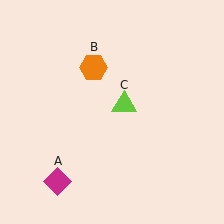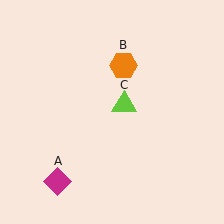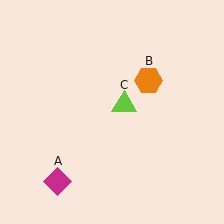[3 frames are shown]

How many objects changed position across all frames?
1 object changed position: orange hexagon (object B).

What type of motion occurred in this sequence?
The orange hexagon (object B) rotated clockwise around the center of the scene.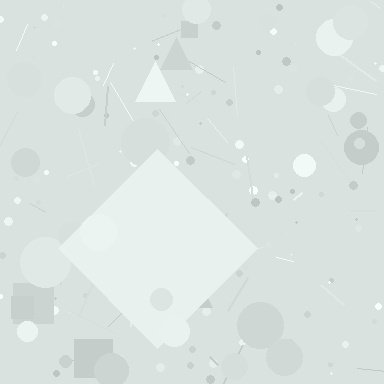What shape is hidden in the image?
A diamond is hidden in the image.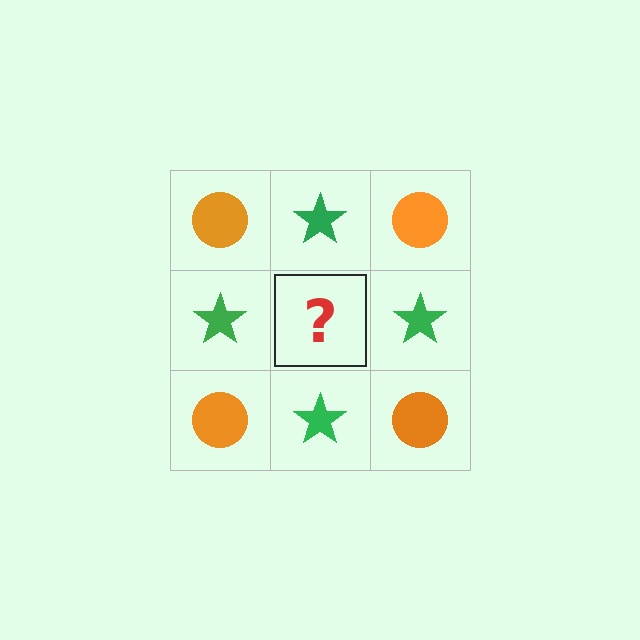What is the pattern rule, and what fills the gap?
The rule is that it alternates orange circle and green star in a checkerboard pattern. The gap should be filled with an orange circle.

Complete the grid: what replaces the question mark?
The question mark should be replaced with an orange circle.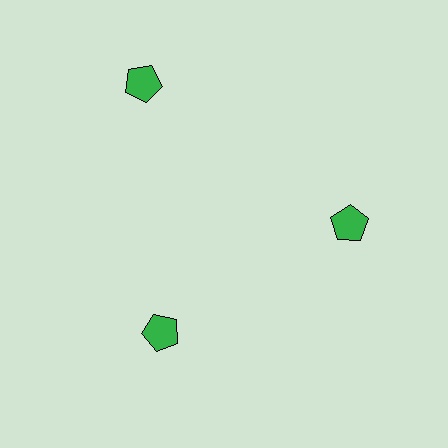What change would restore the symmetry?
The symmetry would be restored by moving it inward, back onto the ring so that all 3 pentagons sit at equal angles and equal distance from the center.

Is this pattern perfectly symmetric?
No. The 3 green pentagons are arranged in a ring, but one element near the 11 o'clock position is pushed outward from the center, breaking the 3-fold rotational symmetry.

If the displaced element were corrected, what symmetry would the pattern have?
It would have 3-fold rotational symmetry — the pattern would map onto itself every 120 degrees.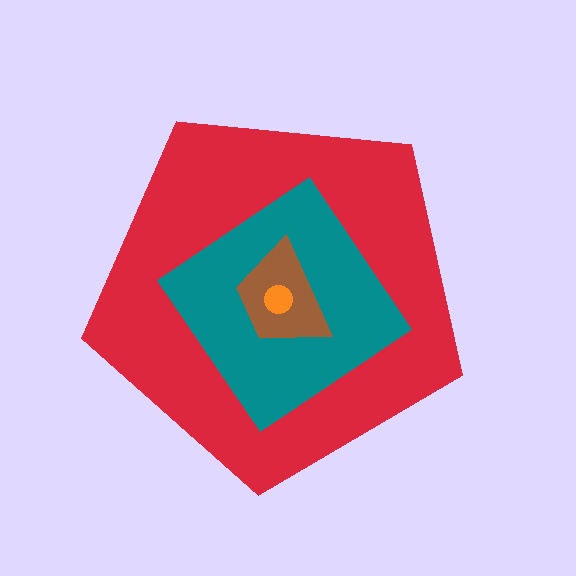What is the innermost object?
The orange circle.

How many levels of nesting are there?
4.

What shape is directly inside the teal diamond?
The brown trapezoid.